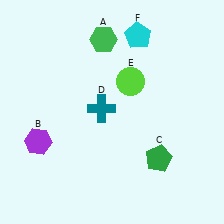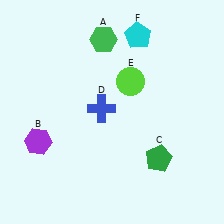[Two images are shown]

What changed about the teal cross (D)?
In Image 1, D is teal. In Image 2, it changed to blue.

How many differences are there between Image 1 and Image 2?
There is 1 difference between the two images.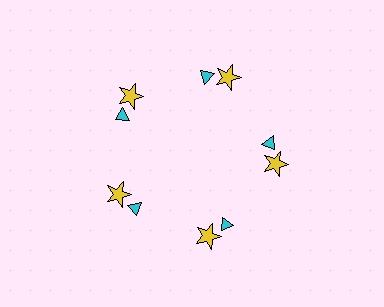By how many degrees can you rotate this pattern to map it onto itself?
The pattern maps onto itself every 72 degrees of rotation.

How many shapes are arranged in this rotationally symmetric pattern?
There are 10 shapes, arranged in 5 groups of 2.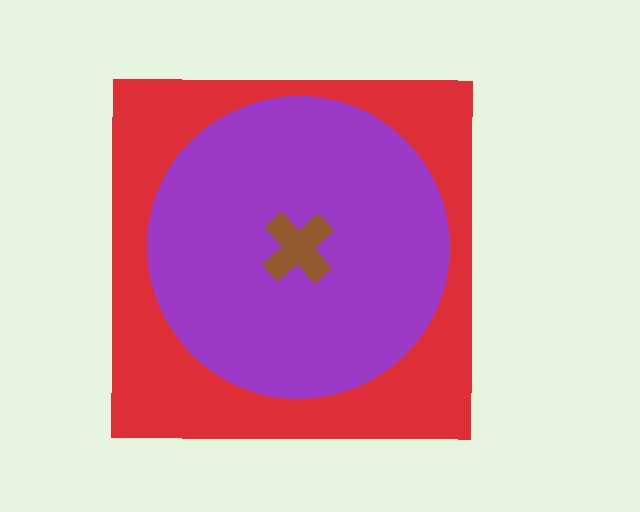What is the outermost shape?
The red square.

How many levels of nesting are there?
3.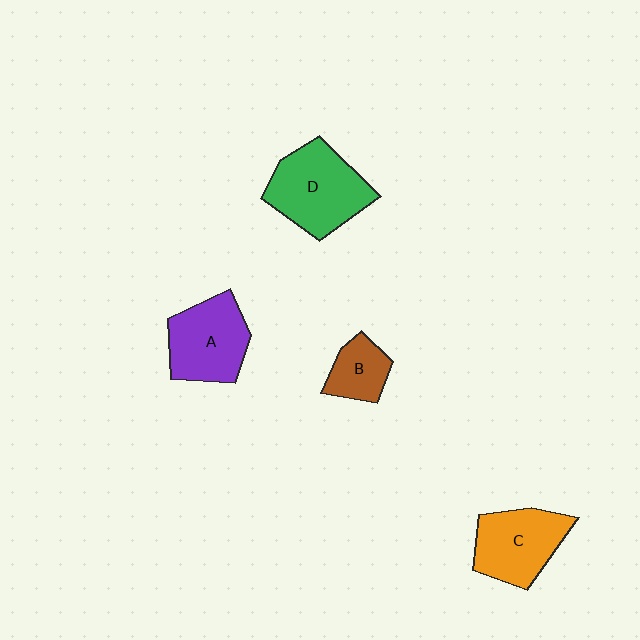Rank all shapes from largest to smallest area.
From largest to smallest: D (green), A (purple), C (orange), B (brown).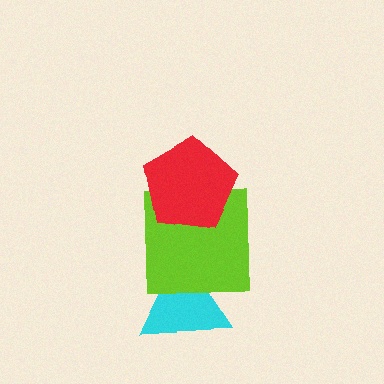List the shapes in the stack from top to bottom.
From top to bottom: the red pentagon, the lime square, the cyan triangle.